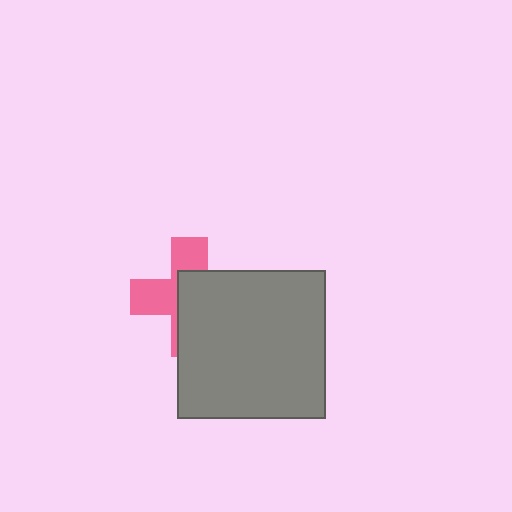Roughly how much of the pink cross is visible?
A small part of it is visible (roughly 43%).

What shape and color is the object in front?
The object in front is a gray square.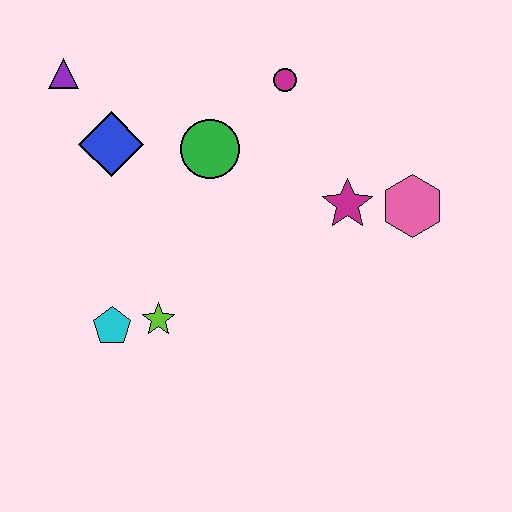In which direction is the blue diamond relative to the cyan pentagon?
The blue diamond is above the cyan pentagon.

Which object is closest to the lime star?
The cyan pentagon is closest to the lime star.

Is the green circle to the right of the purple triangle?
Yes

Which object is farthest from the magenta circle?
The cyan pentagon is farthest from the magenta circle.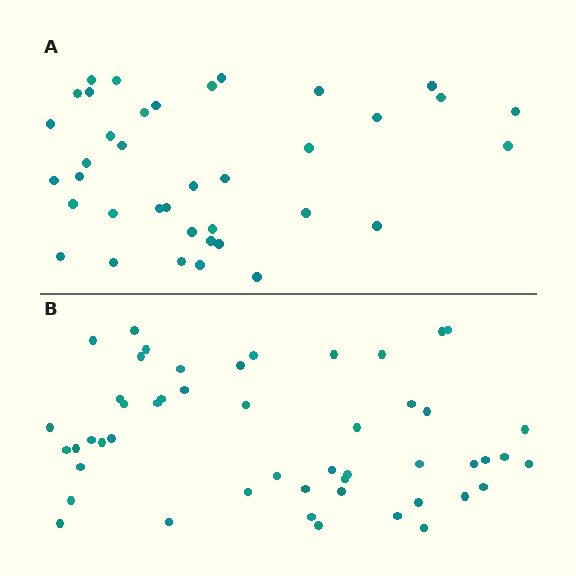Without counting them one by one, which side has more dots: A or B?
Region B (the bottom region) has more dots.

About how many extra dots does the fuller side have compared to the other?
Region B has roughly 12 or so more dots than region A.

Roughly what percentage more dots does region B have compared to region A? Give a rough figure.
About 30% more.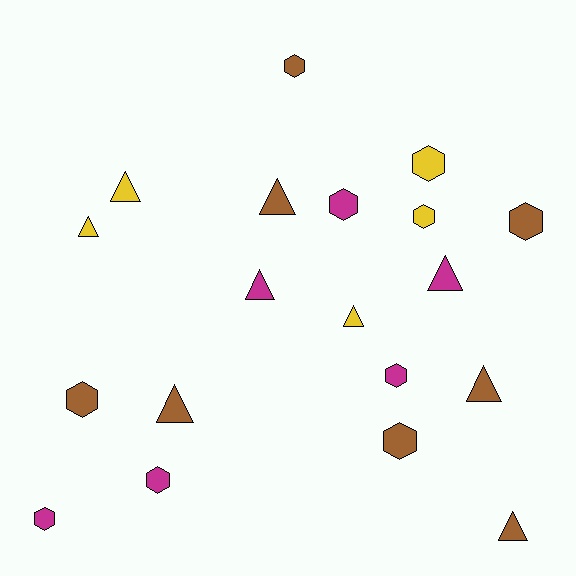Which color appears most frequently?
Brown, with 8 objects.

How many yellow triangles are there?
There are 3 yellow triangles.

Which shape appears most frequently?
Hexagon, with 10 objects.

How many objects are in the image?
There are 19 objects.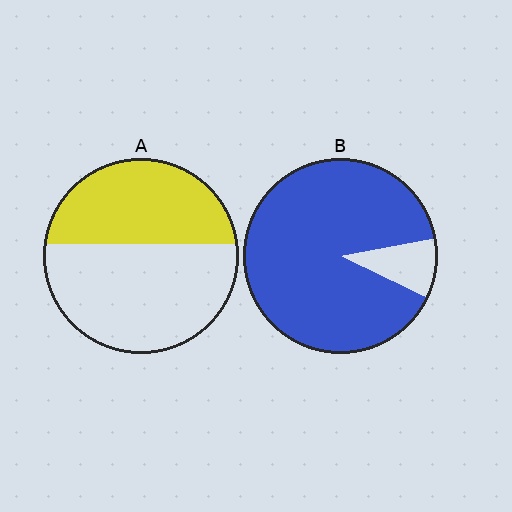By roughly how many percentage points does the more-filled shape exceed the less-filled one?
By roughly 50 percentage points (B over A).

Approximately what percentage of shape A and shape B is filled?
A is approximately 40% and B is approximately 90%.